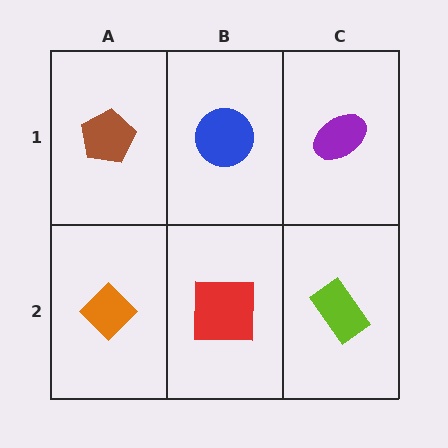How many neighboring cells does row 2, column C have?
2.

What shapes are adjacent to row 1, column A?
An orange diamond (row 2, column A), a blue circle (row 1, column B).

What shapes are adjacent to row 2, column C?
A purple ellipse (row 1, column C), a red square (row 2, column B).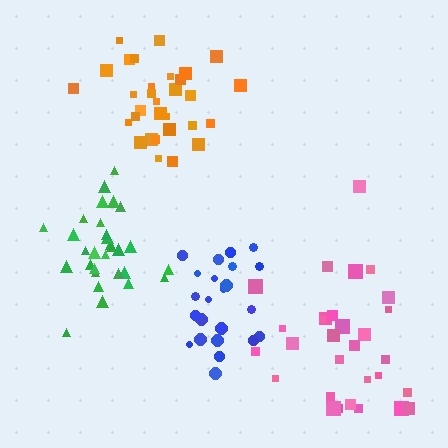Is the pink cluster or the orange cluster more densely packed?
Orange.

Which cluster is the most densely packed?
Green.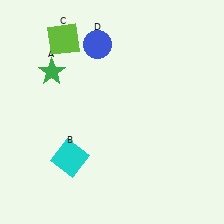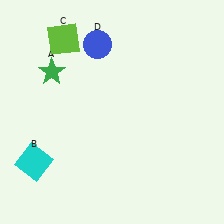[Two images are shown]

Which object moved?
The cyan square (B) moved left.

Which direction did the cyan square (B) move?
The cyan square (B) moved left.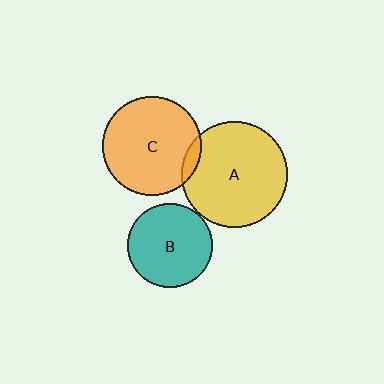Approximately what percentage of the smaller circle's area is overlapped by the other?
Approximately 5%.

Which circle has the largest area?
Circle A (yellow).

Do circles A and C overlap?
Yes.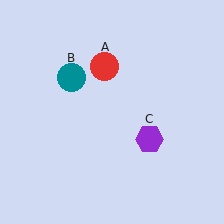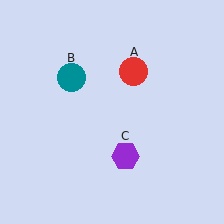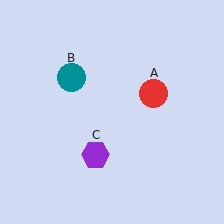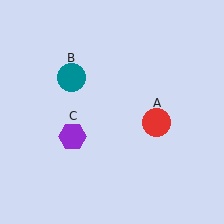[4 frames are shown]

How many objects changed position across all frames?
2 objects changed position: red circle (object A), purple hexagon (object C).